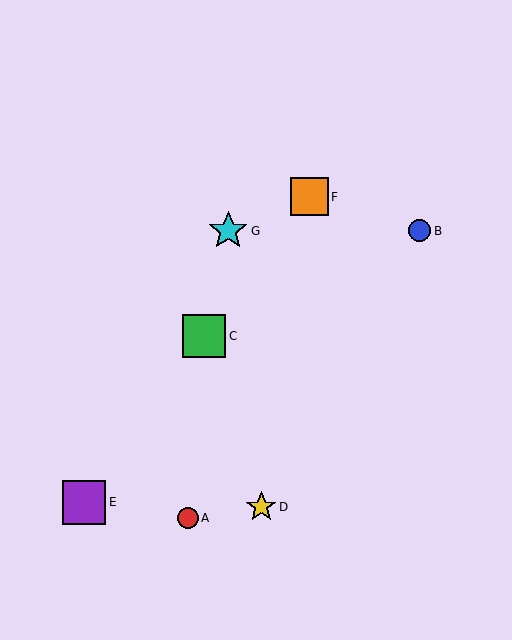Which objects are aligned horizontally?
Objects B, G are aligned horizontally.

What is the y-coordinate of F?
Object F is at y≈197.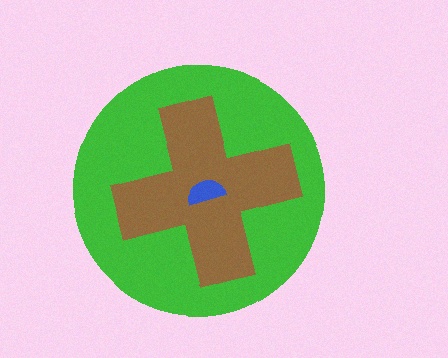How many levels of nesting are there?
3.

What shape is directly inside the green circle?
The brown cross.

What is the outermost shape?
The green circle.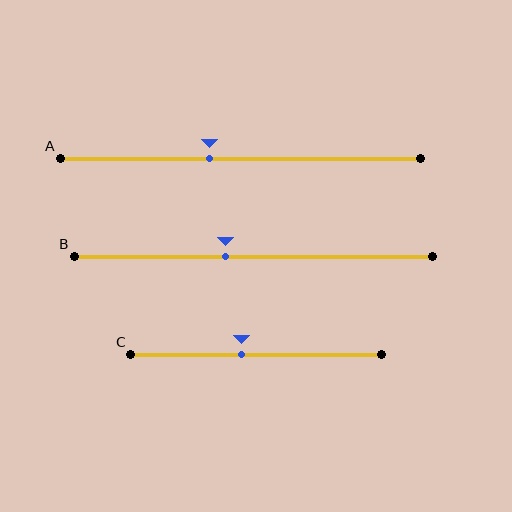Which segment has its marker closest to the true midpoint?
Segment C has its marker closest to the true midpoint.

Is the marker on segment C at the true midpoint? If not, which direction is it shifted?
No, the marker on segment C is shifted to the left by about 6% of the segment length.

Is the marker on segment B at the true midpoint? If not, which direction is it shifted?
No, the marker on segment B is shifted to the left by about 8% of the segment length.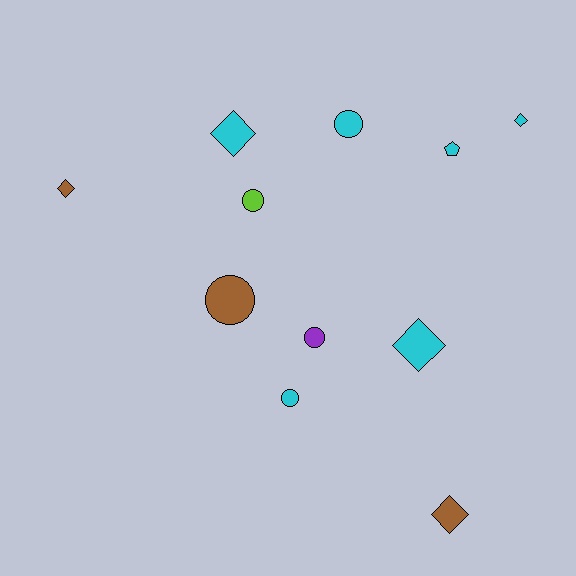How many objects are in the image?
There are 11 objects.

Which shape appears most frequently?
Circle, with 5 objects.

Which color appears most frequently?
Cyan, with 6 objects.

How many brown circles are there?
There is 1 brown circle.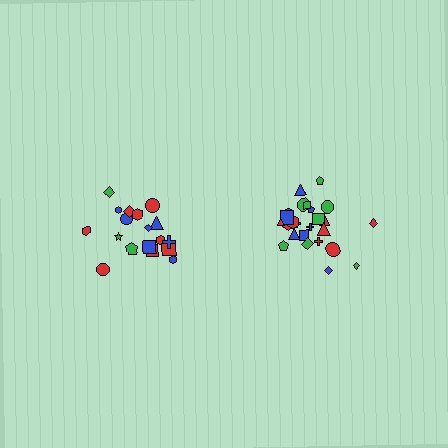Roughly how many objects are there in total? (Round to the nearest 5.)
Roughly 45 objects in total.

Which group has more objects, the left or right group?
The right group.